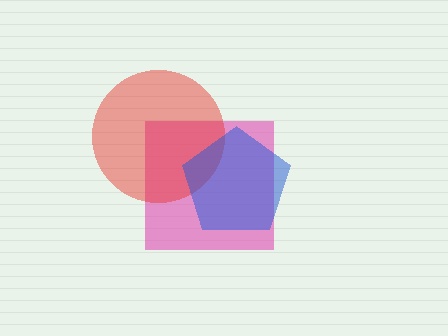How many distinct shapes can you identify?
There are 3 distinct shapes: a pink square, a red circle, a blue pentagon.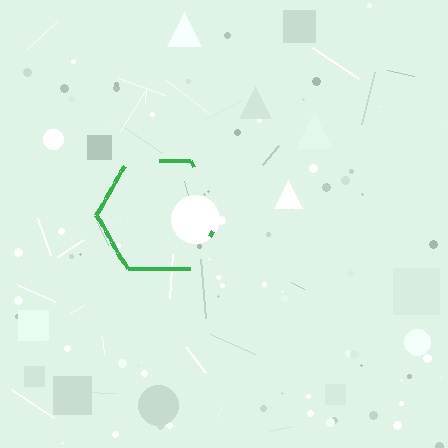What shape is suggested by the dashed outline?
The dashed outline suggests a hexagon.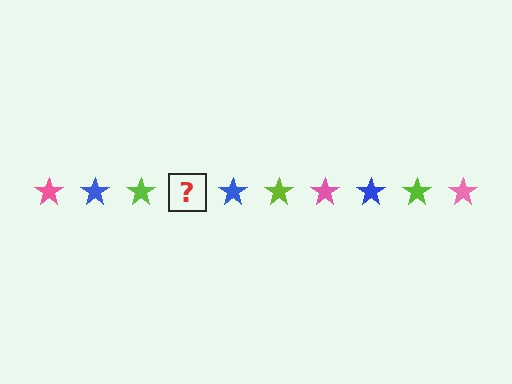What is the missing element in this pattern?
The missing element is a pink star.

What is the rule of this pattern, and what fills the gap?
The rule is that the pattern cycles through pink, blue, lime stars. The gap should be filled with a pink star.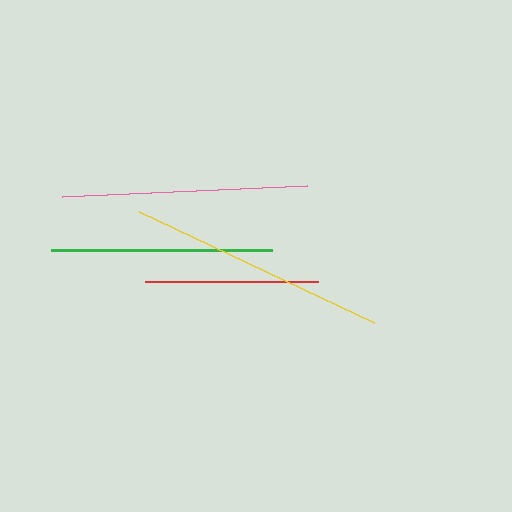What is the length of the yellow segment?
The yellow segment is approximately 260 pixels long.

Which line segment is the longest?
The yellow line is the longest at approximately 260 pixels.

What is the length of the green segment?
The green segment is approximately 221 pixels long.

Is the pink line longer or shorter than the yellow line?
The yellow line is longer than the pink line.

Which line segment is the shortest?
The red line is the shortest at approximately 174 pixels.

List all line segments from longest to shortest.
From longest to shortest: yellow, pink, green, red.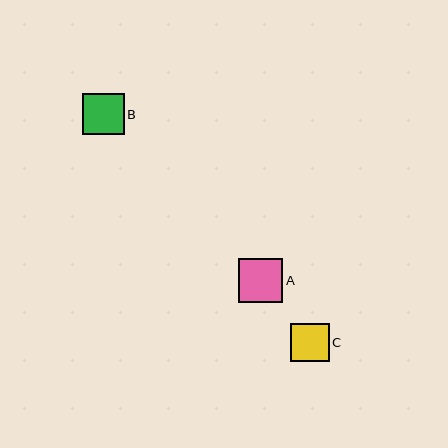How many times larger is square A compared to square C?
Square A is approximately 1.2 times the size of square C.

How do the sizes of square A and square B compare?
Square A and square B are approximately the same size.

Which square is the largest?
Square A is the largest with a size of approximately 45 pixels.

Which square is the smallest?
Square C is the smallest with a size of approximately 38 pixels.